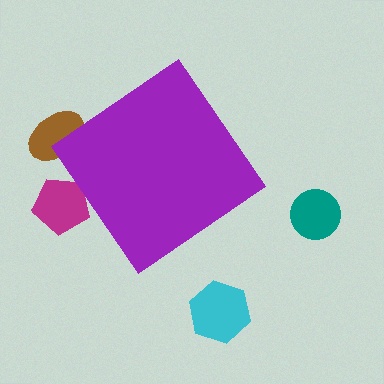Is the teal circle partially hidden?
No, the teal circle is fully visible.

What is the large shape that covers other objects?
A purple diamond.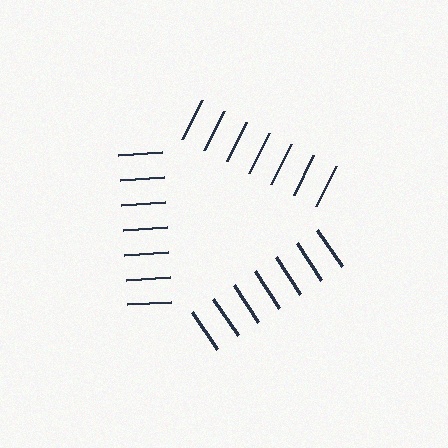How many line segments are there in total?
21 — 7 along each of the 3 edges.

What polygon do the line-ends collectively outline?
An illusory triangle — the line segments terminate on its edges but no continuous stroke is drawn.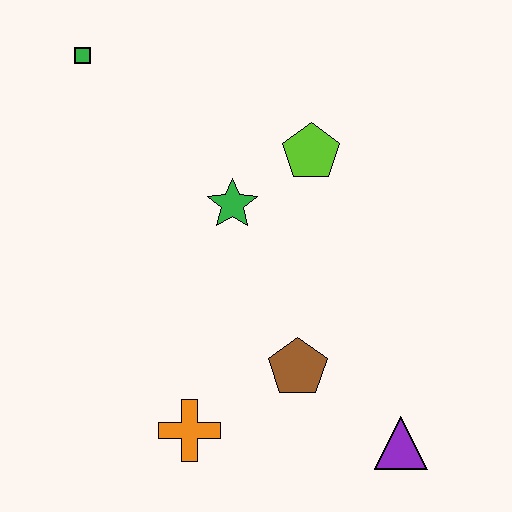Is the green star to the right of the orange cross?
Yes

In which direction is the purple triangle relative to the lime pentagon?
The purple triangle is below the lime pentagon.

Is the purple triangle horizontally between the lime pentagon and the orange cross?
No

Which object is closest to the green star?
The lime pentagon is closest to the green star.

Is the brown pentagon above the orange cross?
Yes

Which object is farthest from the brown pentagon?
The green square is farthest from the brown pentagon.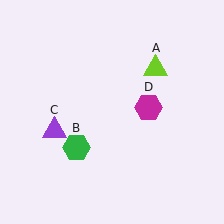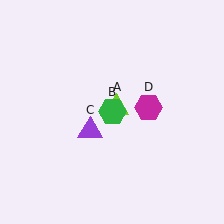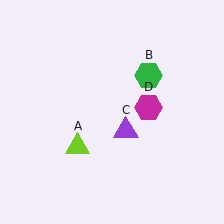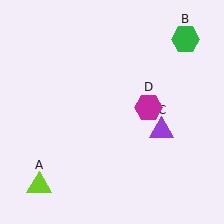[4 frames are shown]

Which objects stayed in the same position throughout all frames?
Magenta hexagon (object D) remained stationary.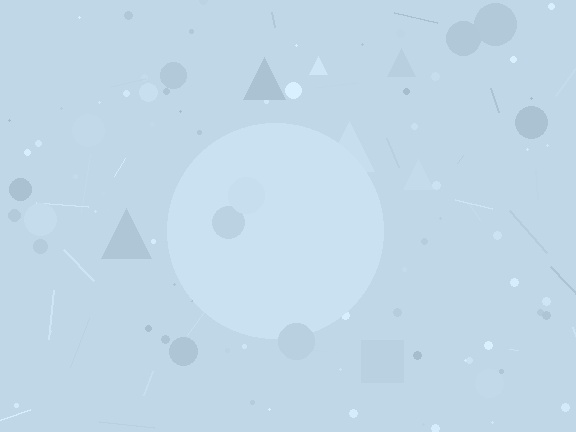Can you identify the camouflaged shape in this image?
The camouflaged shape is a circle.